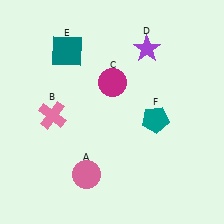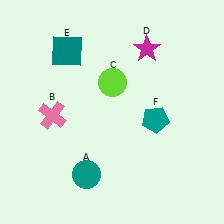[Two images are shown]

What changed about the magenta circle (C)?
In Image 1, C is magenta. In Image 2, it changed to lime.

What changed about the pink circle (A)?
In Image 1, A is pink. In Image 2, it changed to teal.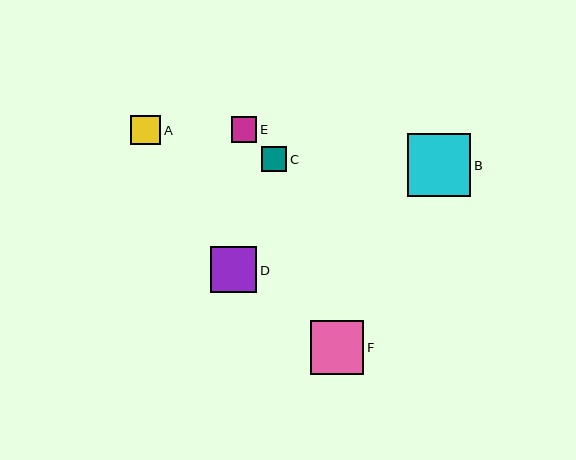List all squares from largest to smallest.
From largest to smallest: B, F, D, A, E, C.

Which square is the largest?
Square B is the largest with a size of approximately 63 pixels.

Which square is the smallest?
Square C is the smallest with a size of approximately 25 pixels.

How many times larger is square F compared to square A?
Square F is approximately 1.8 times the size of square A.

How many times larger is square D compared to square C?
Square D is approximately 1.9 times the size of square C.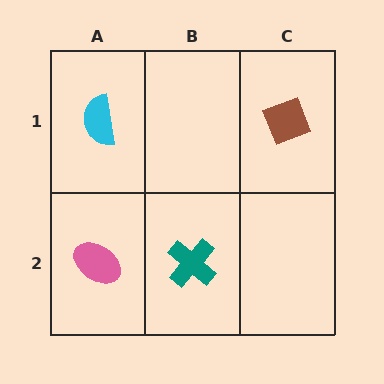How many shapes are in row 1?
2 shapes.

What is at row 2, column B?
A teal cross.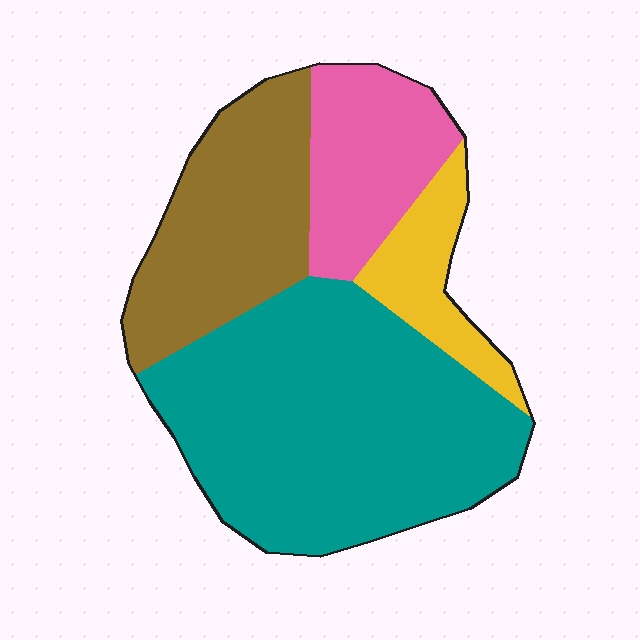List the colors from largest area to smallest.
From largest to smallest: teal, brown, pink, yellow.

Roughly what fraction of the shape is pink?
Pink takes up less than a sixth of the shape.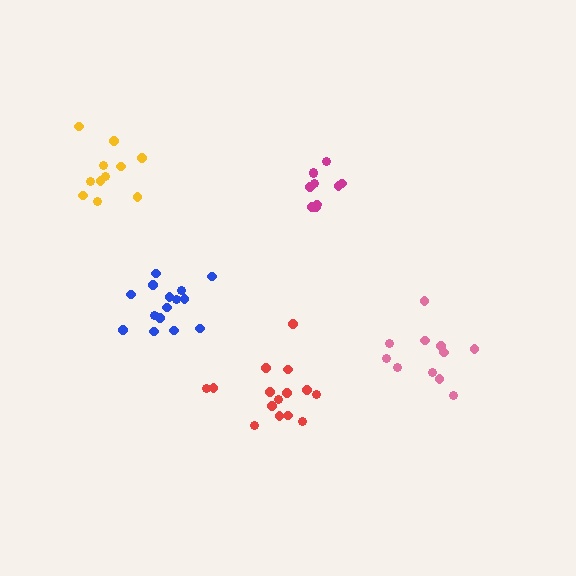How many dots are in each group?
Group 1: 15 dots, Group 2: 10 dots, Group 3: 11 dots, Group 4: 11 dots, Group 5: 15 dots (62 total).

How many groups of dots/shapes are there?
There are 5 groups.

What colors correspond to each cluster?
The clusters are colored: blue, magenta, pink, yellow, red.